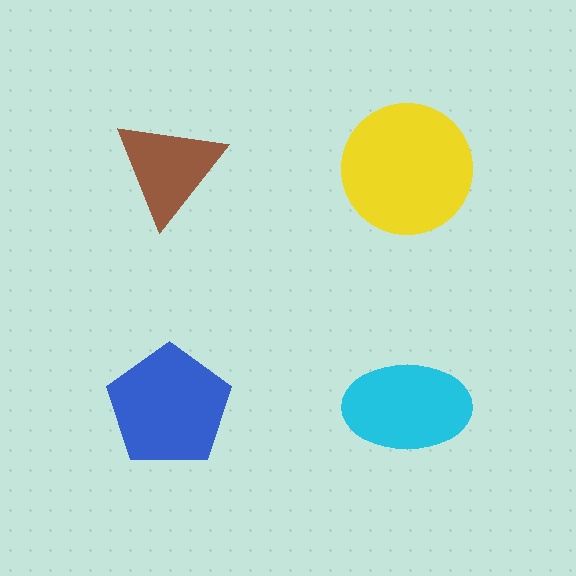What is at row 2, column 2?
A cyan ellipse.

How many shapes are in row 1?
2 shapes.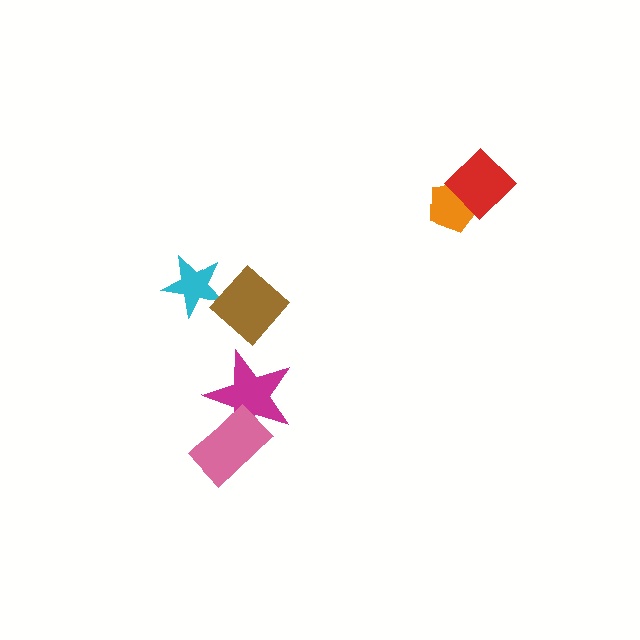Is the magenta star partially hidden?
Yes, it is partially covered by another shape.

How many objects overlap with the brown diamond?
0 objects overlap with the brown diamond.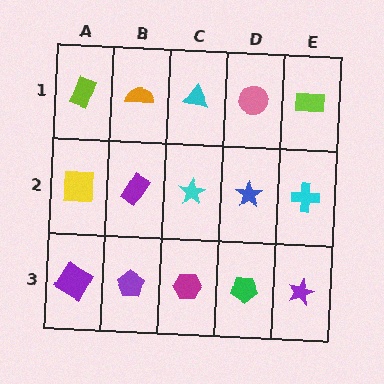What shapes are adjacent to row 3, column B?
A purple rectangle (row 2, column B), a purple diamond (row 3, column A), a magenta hexagon (row 3, column C).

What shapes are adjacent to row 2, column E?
A lime rectangle (row 1, column E), a purple star (row 3, column E), a blue star (row 2, column D).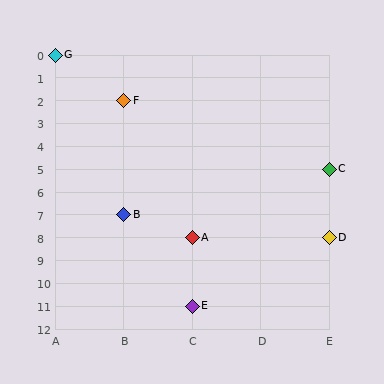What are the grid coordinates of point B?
Point B is at grid coordinates (B, 7).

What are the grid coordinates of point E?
Point E is at grid coordinates (C, 11).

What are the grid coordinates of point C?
Point C is at grid coordinates (E, 5).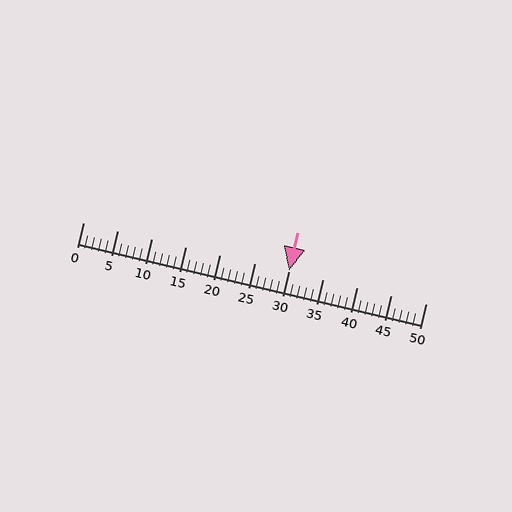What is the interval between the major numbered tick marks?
The major tick marks are spaced 5 units apart.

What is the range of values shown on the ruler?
The ruler shows values from 0 to 50.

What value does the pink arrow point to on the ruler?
The pink arrow points to approximately 30.